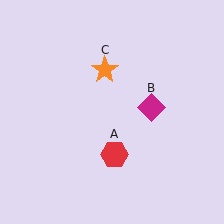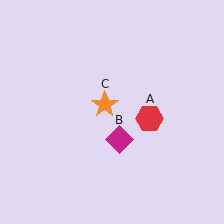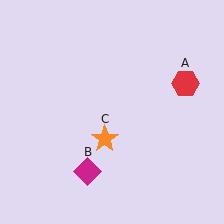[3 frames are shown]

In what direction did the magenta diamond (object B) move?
The magenta diamond (object B) moved down and to the left.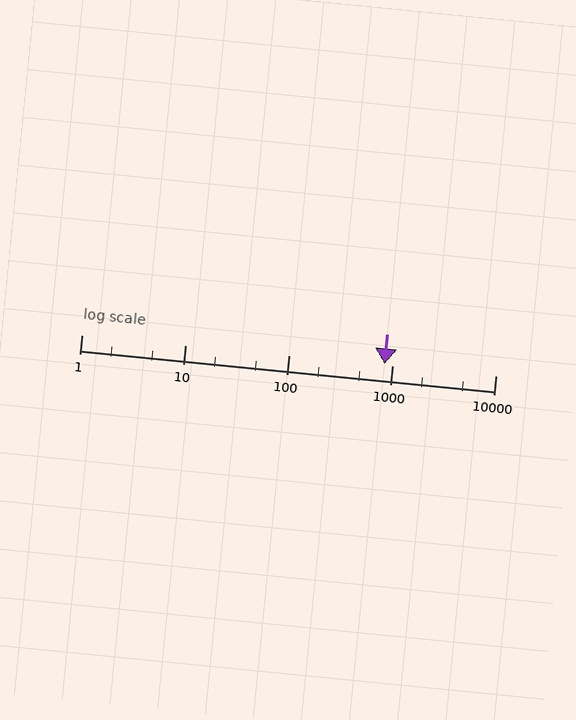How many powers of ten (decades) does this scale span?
The scale spans 4 decades, from 1 to 10000.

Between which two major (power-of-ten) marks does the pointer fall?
The pointer is between 100 and 1000.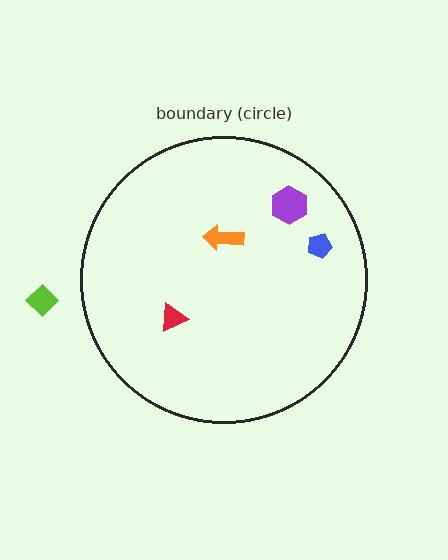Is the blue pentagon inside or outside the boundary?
Inside.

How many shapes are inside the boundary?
4 inside, 1 outside.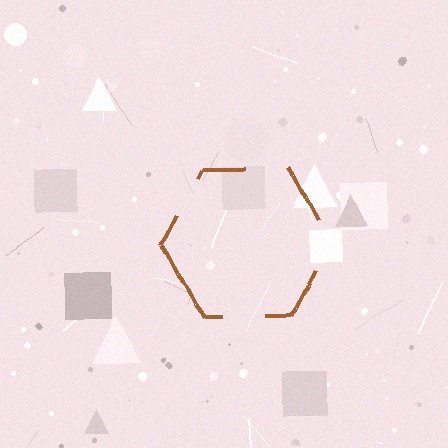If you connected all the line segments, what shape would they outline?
They would outline a hexagon.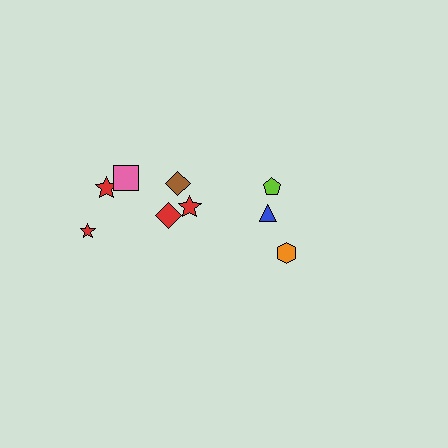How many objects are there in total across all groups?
There are 9 objects.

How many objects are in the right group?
There are 3 objects.